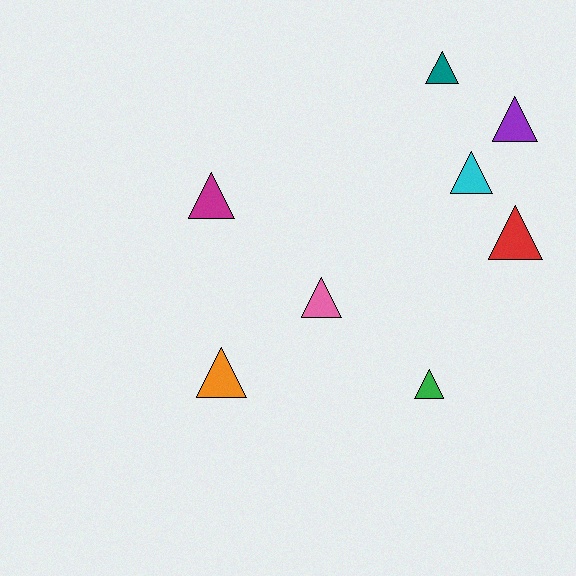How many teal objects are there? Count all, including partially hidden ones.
There is 1 teal object.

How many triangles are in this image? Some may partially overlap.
There are 8 triangles.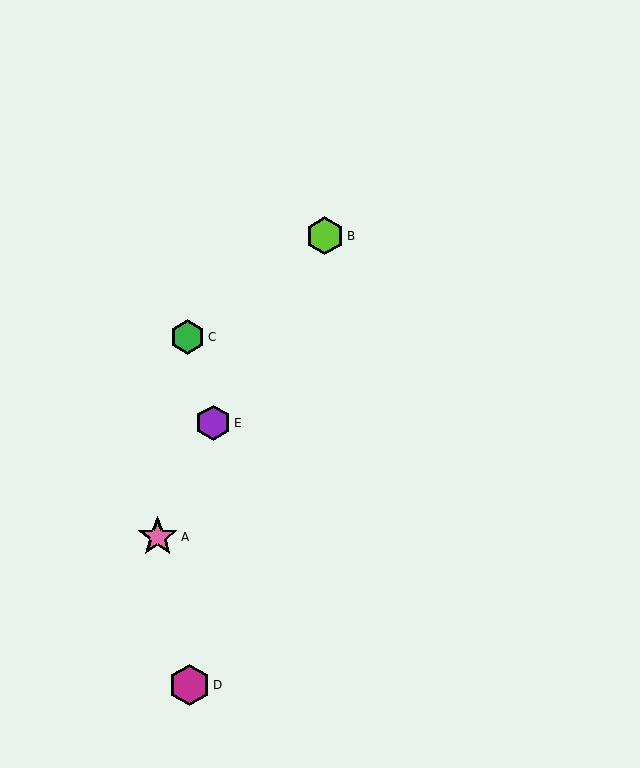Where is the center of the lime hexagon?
The center of the lime hexagon is at (325, 236).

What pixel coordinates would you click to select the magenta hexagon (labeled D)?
Click at (189, 685) to select the magenta hexagon D.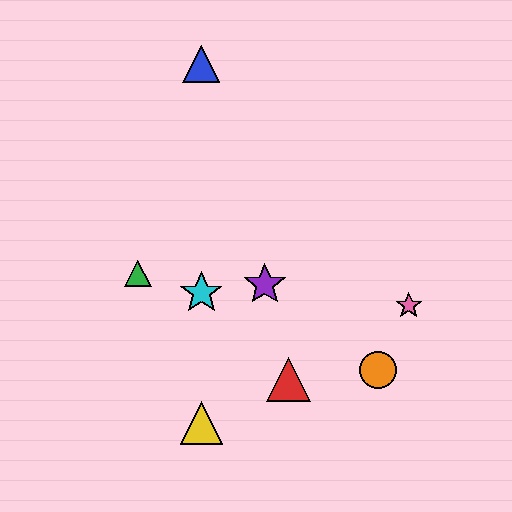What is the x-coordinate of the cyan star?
The cyan star is at x≈201.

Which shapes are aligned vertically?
The blue triangle, the yellow triangle, the cyan star are aligned vertically.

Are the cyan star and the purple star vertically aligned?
No, the cyan star is at x≈201 and the purple star is at x≈265.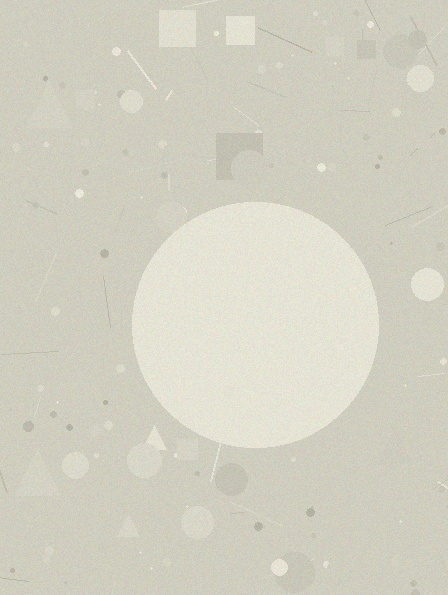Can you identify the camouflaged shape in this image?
The camouflaged shape is a circle.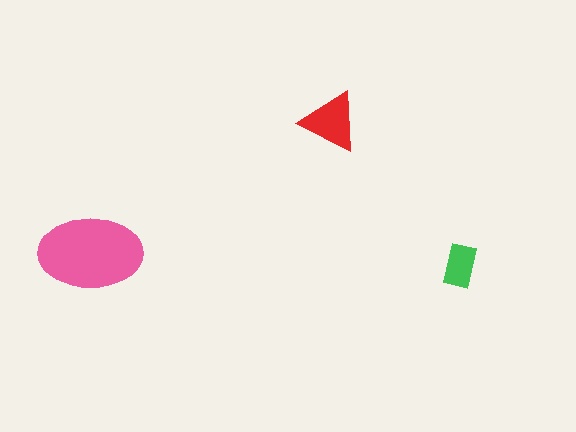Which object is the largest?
The pink ellipse.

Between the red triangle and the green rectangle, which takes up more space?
The red triangle.